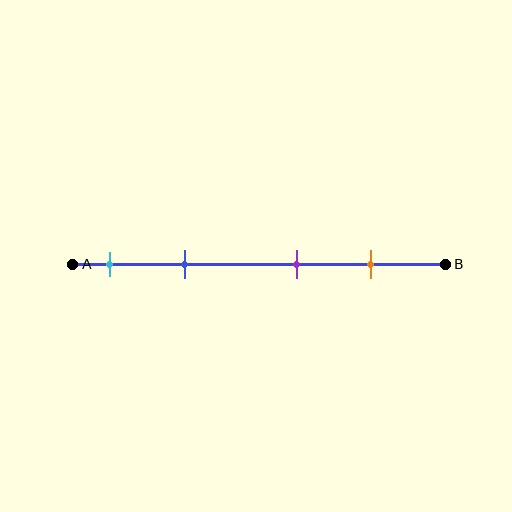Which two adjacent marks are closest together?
The cyan and blue marks are the closest adjacent pair.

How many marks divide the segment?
There are 4 marks dividing the segment.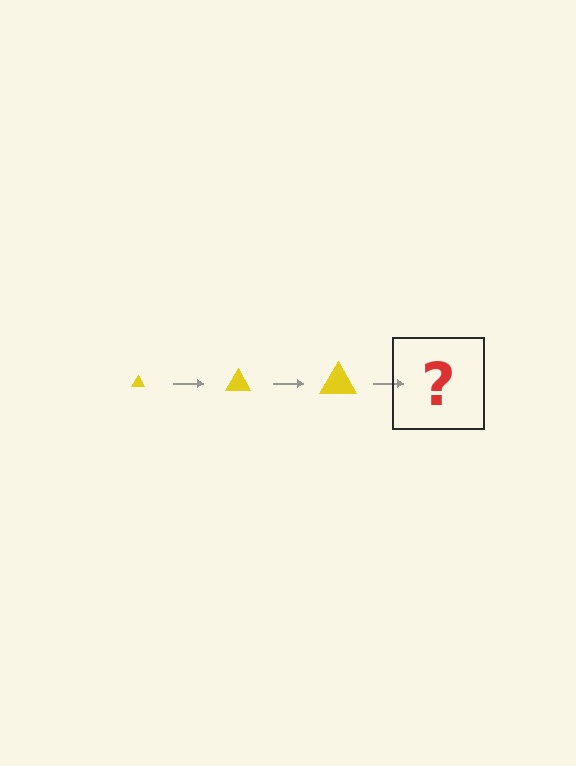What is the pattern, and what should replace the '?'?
The pattern is that the triangle gets progressively larger each step. The '?' should be a yellow triangle, larger than the previous one.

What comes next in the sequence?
The next element should be a yellow triangle, larger than the previous one.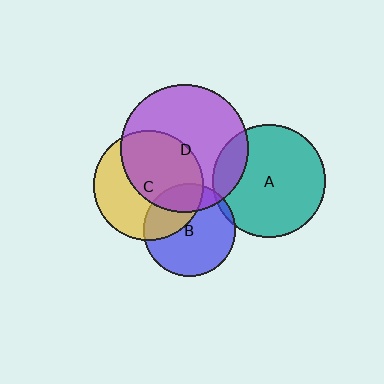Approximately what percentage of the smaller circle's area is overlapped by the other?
Approximately 5%.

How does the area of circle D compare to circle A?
Approximately 1.3 times.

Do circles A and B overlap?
Yes.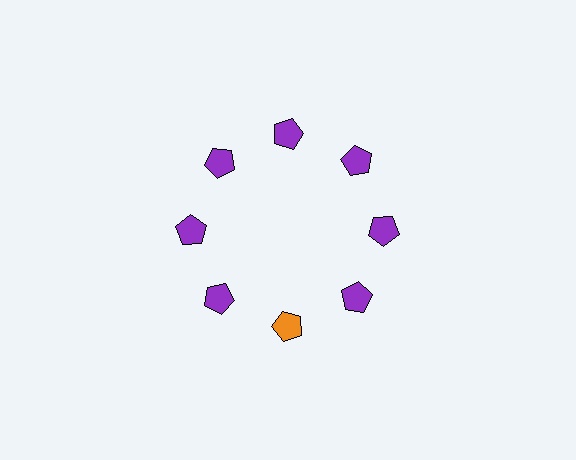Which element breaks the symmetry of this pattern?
The orange pentagon at roughly the 6 o'clock position breaks the symmetry. All other shapes are purple pentagons.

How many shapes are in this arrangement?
There are 8 shapes arranged in a ring pattern.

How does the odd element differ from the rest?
It has a different color: orange instead of purple.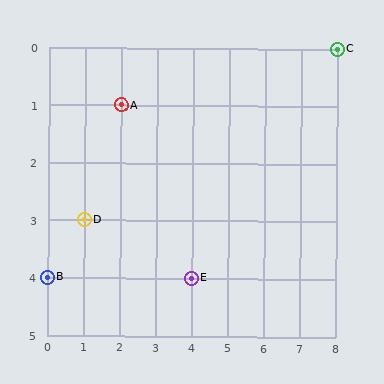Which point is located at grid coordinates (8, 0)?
Point C is at (8, 0).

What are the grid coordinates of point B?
Point B is at grid coordinates (0, 4).